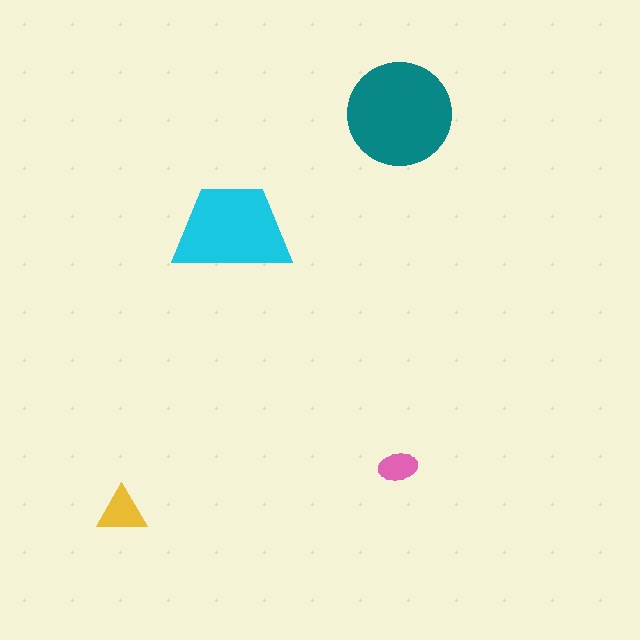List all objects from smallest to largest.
The pink ellipse, the yellow triangle, the cyan trapezoid, the teal circle.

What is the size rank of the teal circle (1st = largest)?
1st.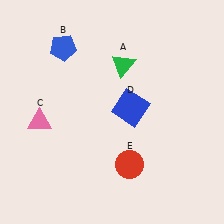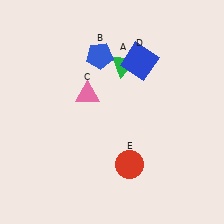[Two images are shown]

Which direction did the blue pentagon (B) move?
The blue pentagon (B) moved right.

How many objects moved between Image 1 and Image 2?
3 objects moved between the two images.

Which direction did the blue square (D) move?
The blue square (D) moved up.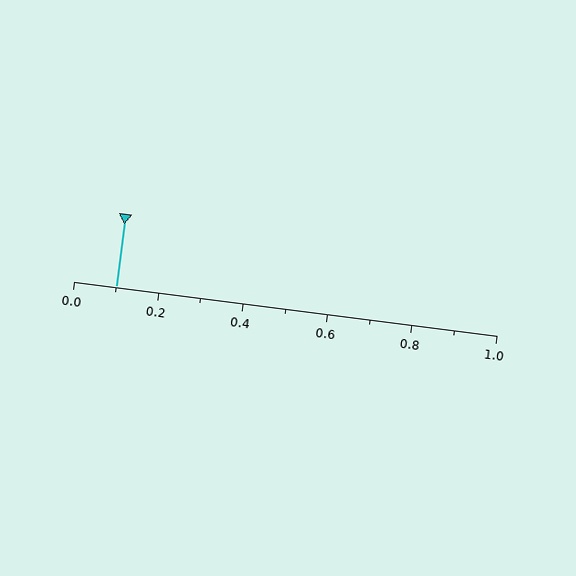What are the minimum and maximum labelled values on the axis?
The axis runs from 0.0 to 1.0.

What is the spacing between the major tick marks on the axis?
The major ticks are spaced 0.2 apart.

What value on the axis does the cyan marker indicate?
The marker indicates approximately 0.1.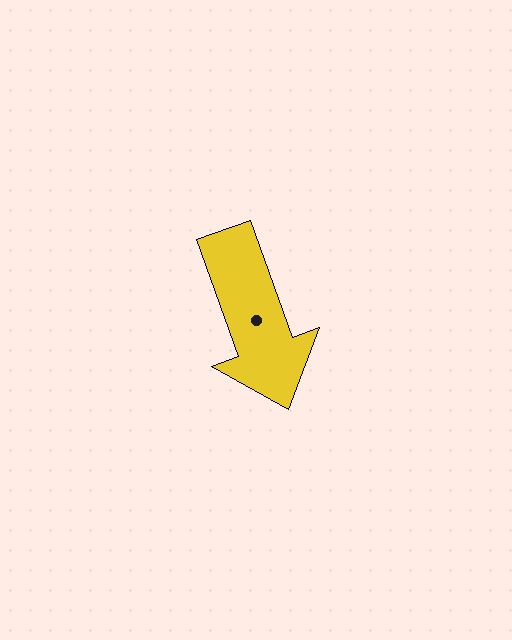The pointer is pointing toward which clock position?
Roughly 5 o'clock.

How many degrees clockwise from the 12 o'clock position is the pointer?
Approximately 160 degrees.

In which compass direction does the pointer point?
South.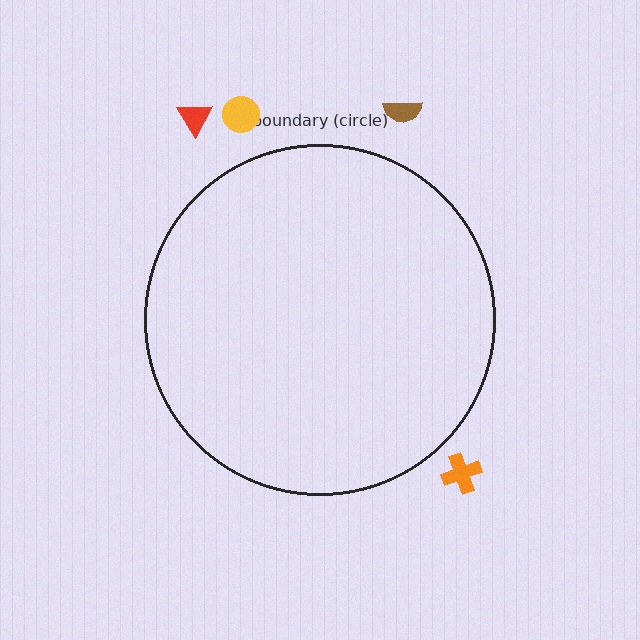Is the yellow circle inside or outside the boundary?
Outside.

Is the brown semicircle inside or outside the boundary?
Outside.